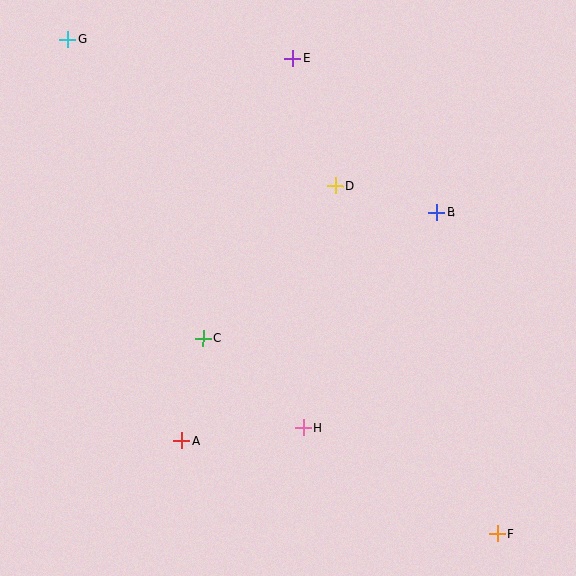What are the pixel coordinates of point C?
Point C is at (203, 339).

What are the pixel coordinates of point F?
Point F is at (497, 534).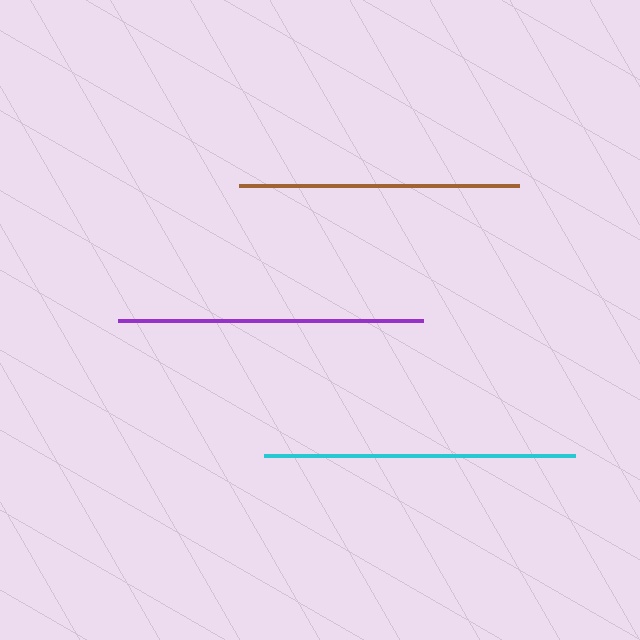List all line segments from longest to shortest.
From longest to shortest: cyan, purple, brown.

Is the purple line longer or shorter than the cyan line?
The cyan line is longer than the purple line.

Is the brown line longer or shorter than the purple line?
The purple line is longer than the brown line.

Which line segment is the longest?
The cyan line is the longest at approximately 311 pixels.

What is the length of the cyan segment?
The cyan segment is approximately 311 pixels long.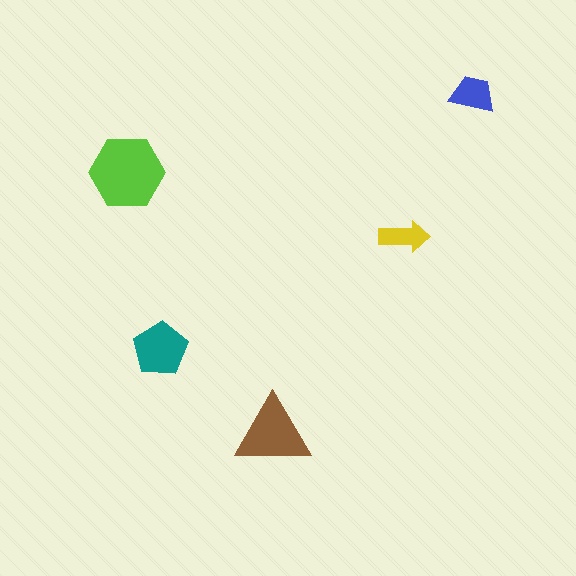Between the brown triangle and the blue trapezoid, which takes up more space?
The brown triangle.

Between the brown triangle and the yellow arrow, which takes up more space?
The brown triangle.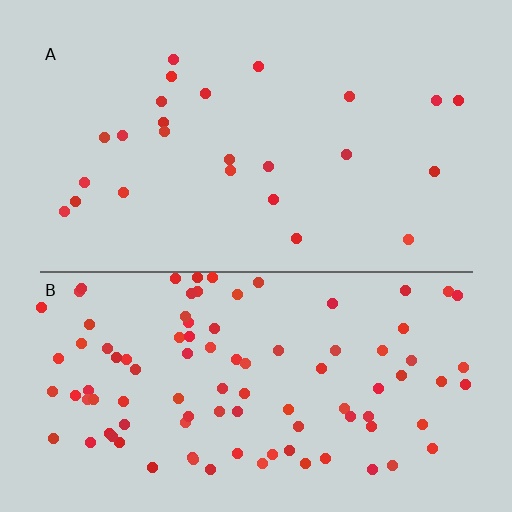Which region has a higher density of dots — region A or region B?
B (the bottom).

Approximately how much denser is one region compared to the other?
Approximately 3.8× — region B over region A.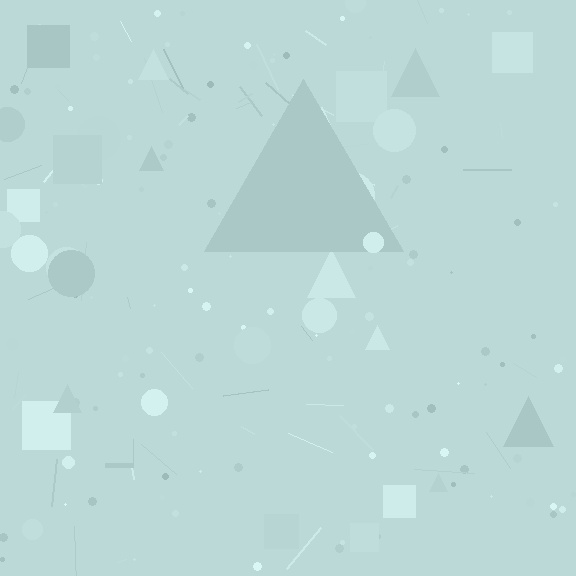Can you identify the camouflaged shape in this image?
The camouflaged shape is a triangle.